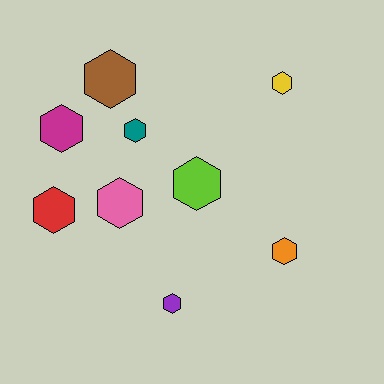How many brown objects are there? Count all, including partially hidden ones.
There is 1 brown object.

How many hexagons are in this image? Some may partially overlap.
There are 9 hexagons.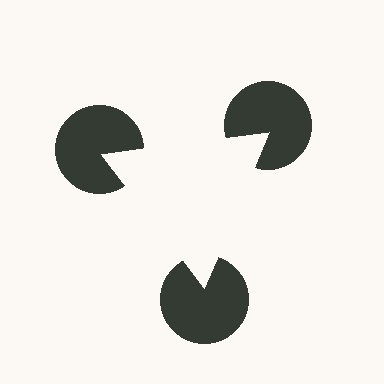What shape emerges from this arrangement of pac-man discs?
An illusory triangle — its edges are inferred from the aligned wedge cuts in the pac-man discs, not physically drawn.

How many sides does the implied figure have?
3 sides.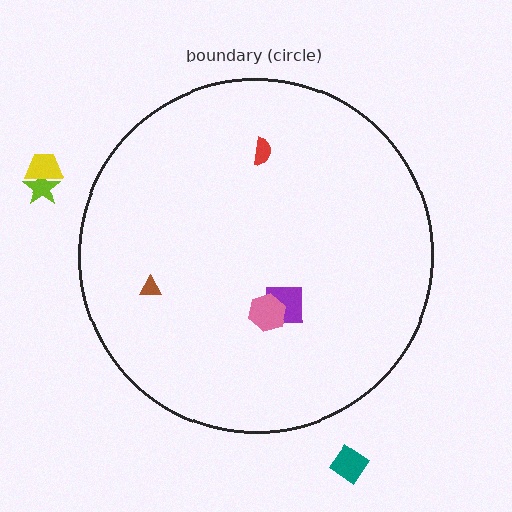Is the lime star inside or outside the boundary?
Outside.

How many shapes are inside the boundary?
4 inside, 3 outside.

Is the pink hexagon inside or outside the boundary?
Inside.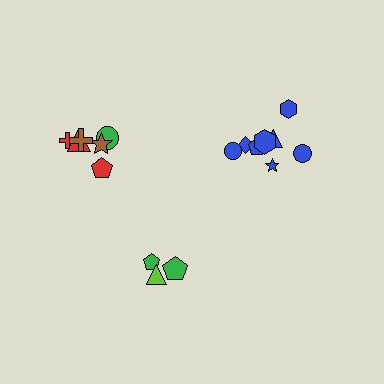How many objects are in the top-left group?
There are 6 objects.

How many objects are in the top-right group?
There are 8 objects.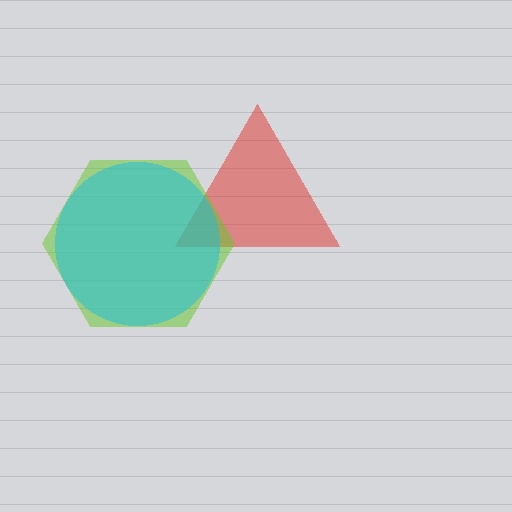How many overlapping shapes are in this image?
There are 3 overlapping shapes in the image.